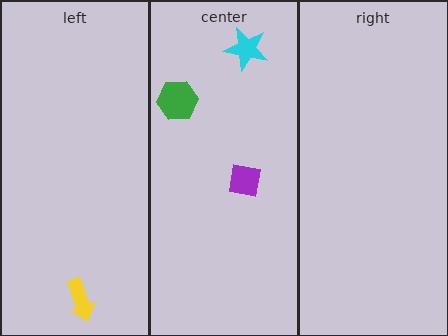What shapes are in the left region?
The yellow arrow.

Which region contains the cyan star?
The center region.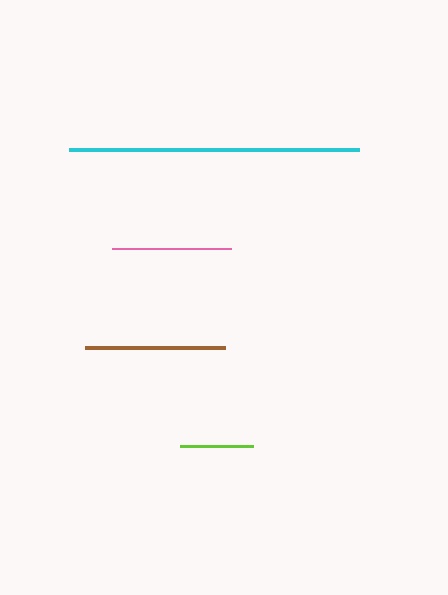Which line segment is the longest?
The cyan line is the longest at approximately 290 pixels.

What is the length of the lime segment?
The lime segment is approximately 73 pixels long.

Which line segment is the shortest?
The lime line is the shortest at approximately 73 pixels.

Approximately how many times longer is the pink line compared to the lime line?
The pink line is approximately 1.6 times the length of the lime line.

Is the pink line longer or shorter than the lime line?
The pink line is longer than the lime line.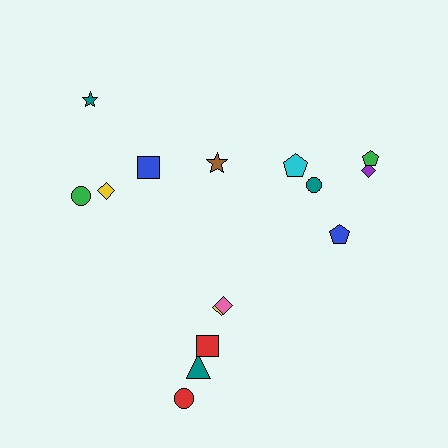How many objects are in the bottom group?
There are 5 objects.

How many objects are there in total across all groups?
There are 15 objects.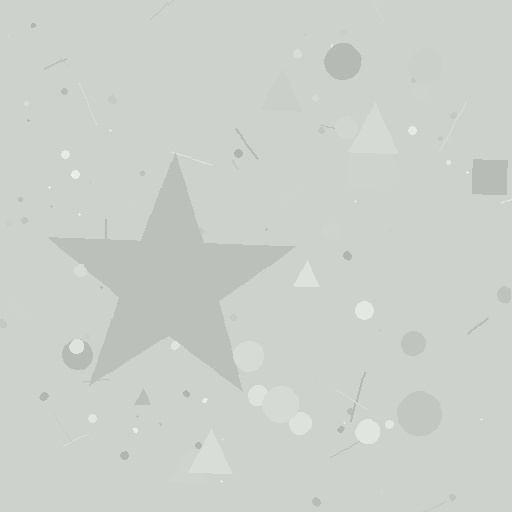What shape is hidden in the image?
A star is hidden in the image.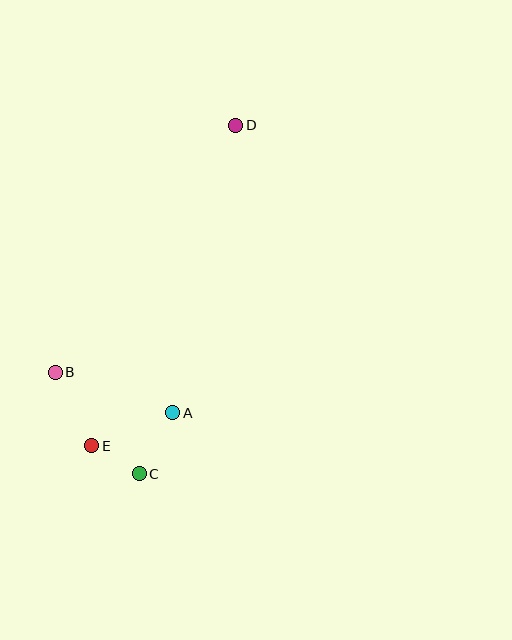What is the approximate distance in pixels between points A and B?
The distance between A and B is approximately 124 pixels.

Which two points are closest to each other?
Points C and E are closest to each other.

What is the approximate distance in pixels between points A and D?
The distance between A and D is approximately 294 pixels.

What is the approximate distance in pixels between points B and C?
The distance between B and C is approximately 132 pixels.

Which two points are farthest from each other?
Points C and D are farthest from each other.